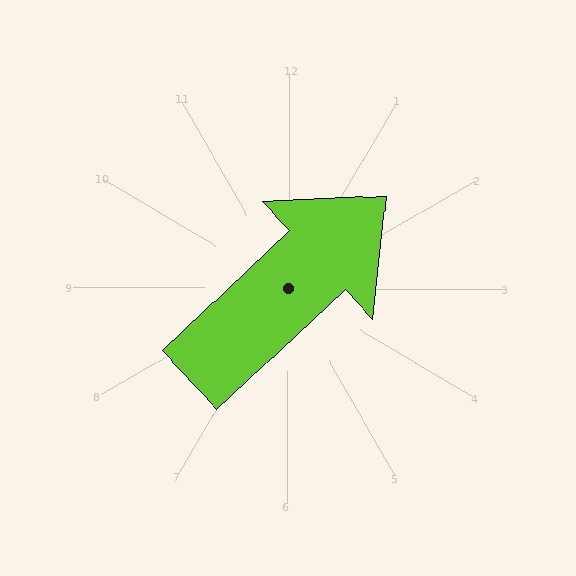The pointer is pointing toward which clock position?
Roughly 2 o'clock.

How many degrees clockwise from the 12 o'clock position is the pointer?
Approximately 47 degrees.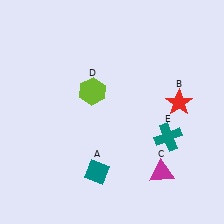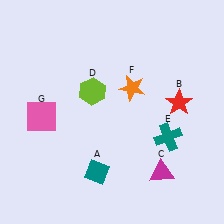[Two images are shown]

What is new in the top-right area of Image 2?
An orange star (F) was added in the top-right area of Image 2.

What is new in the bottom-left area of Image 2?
A pink square (G) was added in the bottom-left area of Image 2.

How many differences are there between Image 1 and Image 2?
There are 2 differences between the two images.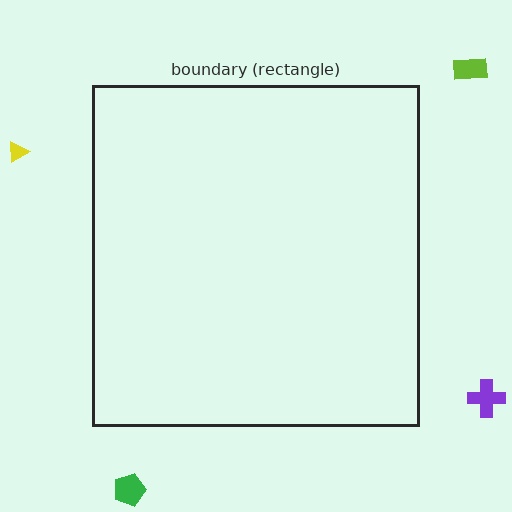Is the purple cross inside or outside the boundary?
Outside.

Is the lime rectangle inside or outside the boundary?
Outside.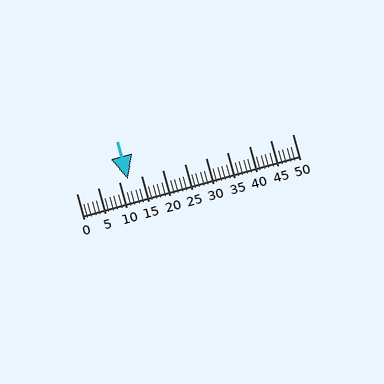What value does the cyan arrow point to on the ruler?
The cyan arrow points to approximately 12.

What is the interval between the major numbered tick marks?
The major tick marks are spaced 5 units apart.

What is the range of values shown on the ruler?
The ruler shows values from 0 to 50.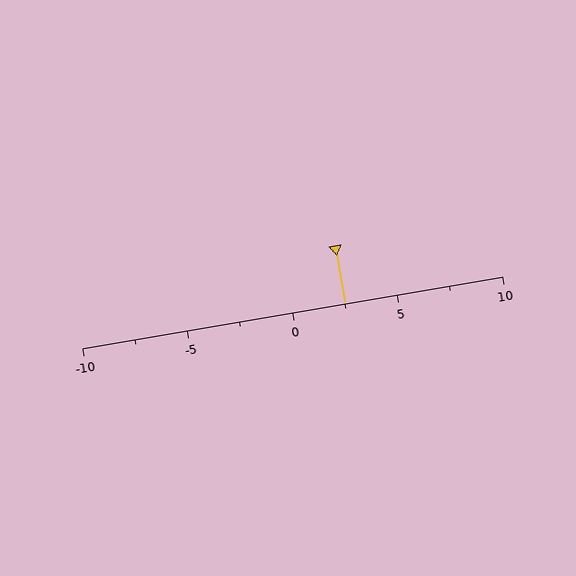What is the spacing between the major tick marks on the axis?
The major ticks are spaced 5 apart.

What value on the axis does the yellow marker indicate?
The marker indicates approximately 2.5.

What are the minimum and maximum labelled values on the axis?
The axis runs from -10 to 10.